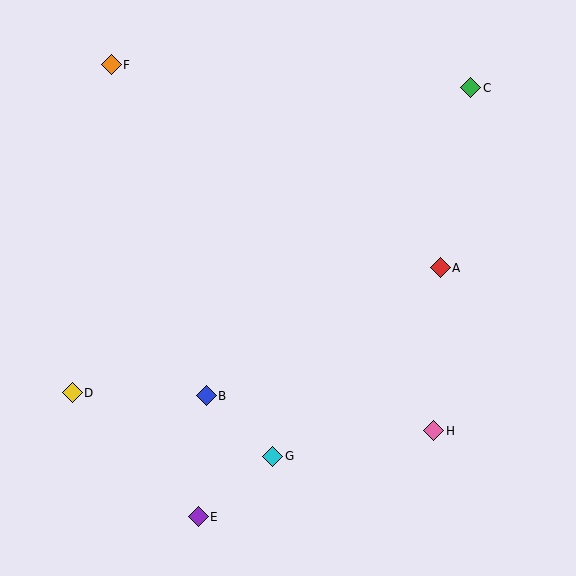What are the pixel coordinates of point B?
Point B is at (206, 396).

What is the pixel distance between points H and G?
The distance between H and G is 163 pixels.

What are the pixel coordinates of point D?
Point D is at (72, 393).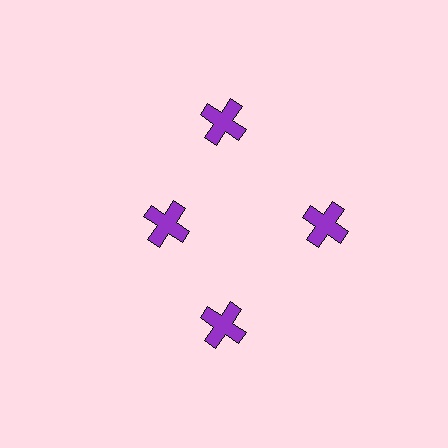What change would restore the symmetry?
The symmetry would be restored by moving it outward, back onto the ring so that all 4 crosses sit at equal angles and equal distance from the center.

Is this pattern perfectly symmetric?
No. The 4 purple crosses are arranged in a ring, but one element near the 9 o'clock position is pulled inward toward the center, breaking the 4-fold rotational symmetry.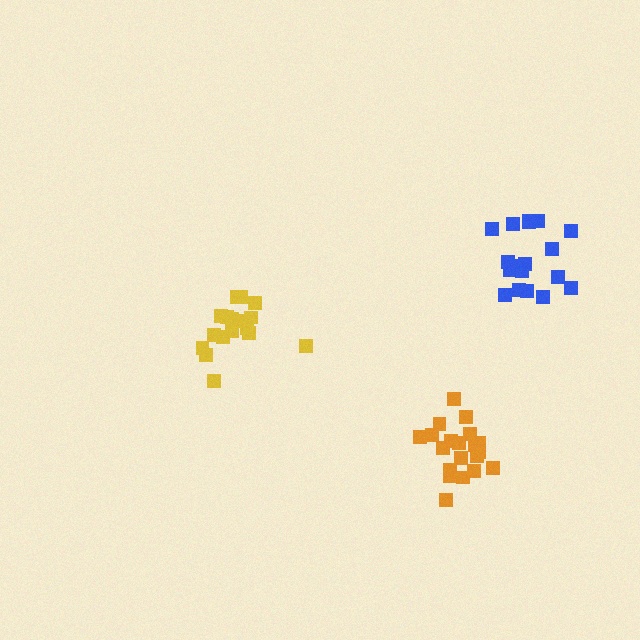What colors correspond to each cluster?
The clusters are colored: yellow, orange, blue.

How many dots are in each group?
Group 1: 17 dots, Group 2: 20 dots, Group 3: 18 dots (55 total).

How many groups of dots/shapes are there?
There are 3 groups.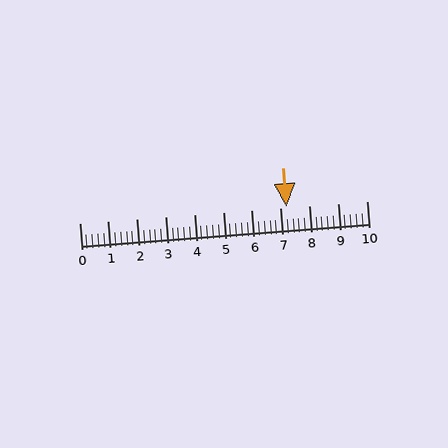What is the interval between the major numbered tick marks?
The major tick marks are spaced 1 units apart.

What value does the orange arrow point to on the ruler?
The orange arrow points to approximately 7.2.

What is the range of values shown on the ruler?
The ruler shows values from 0 to 10.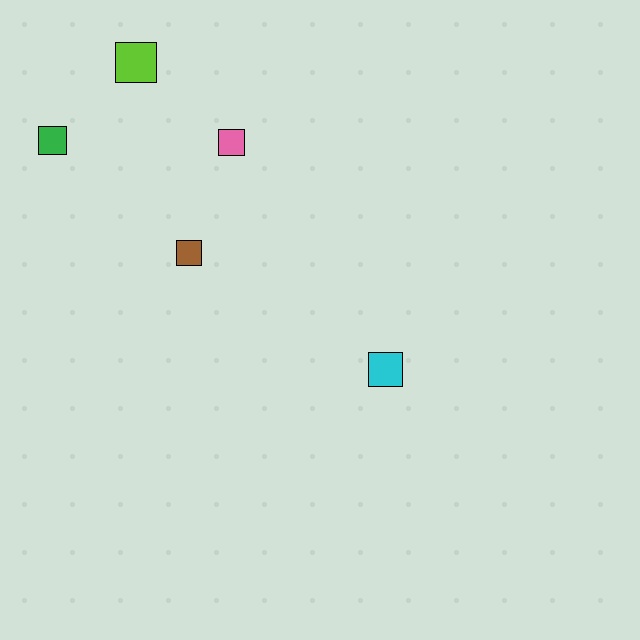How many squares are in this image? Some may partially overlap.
There are 5 squares.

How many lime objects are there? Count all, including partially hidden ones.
There is 1 lime object.